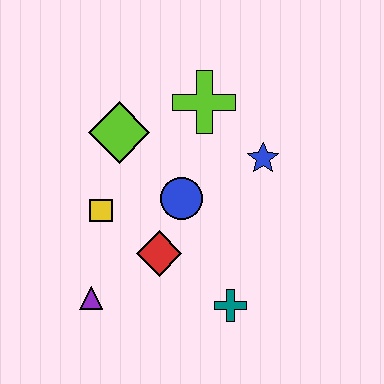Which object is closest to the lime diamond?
The yellow square is closest to the lime diamond.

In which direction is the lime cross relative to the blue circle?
The lime cross is above the blue circle.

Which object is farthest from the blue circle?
The purple triangle is farthest from the blue circle.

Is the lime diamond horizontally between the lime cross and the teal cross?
No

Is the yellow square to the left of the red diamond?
Yes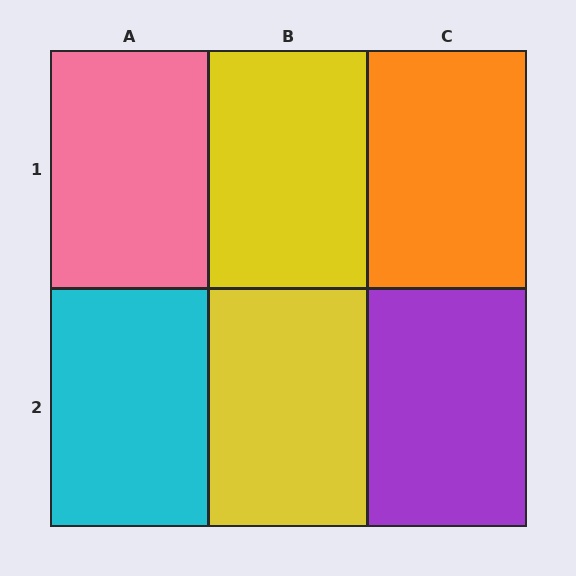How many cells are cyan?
1 cell is cyan.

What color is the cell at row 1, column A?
Pink.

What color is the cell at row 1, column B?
Yellow.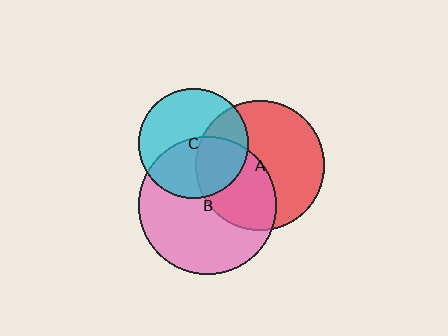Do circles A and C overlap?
Yes.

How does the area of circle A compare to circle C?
Approximately 1.4 times.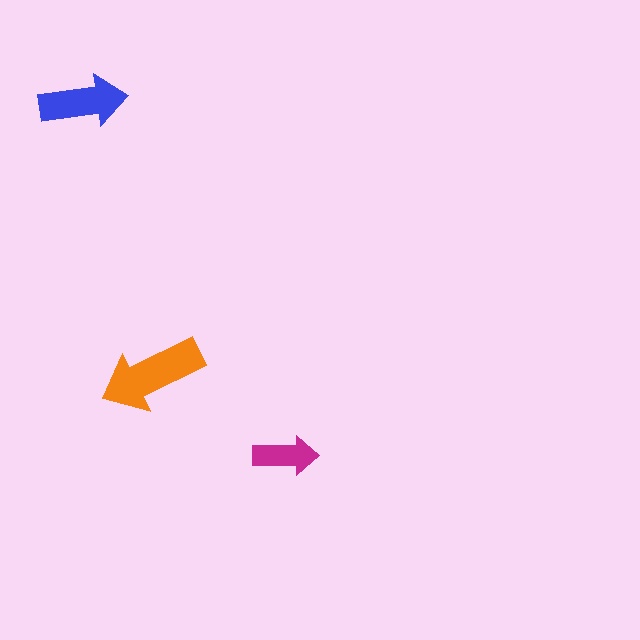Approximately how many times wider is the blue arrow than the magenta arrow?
About 1.5 times wider.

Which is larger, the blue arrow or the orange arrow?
The orange one.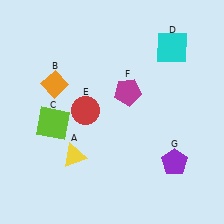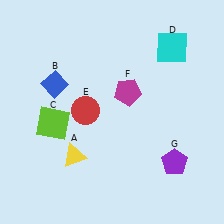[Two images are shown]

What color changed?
The diamond (B) changed from orange in Image 1 to blue in Image 2.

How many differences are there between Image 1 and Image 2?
There is 1 difference between the two images.